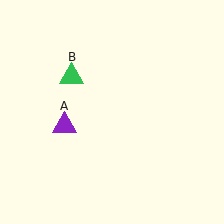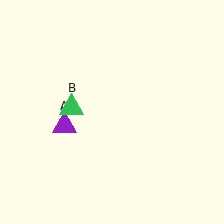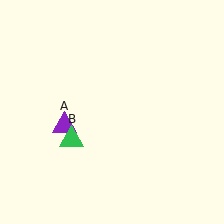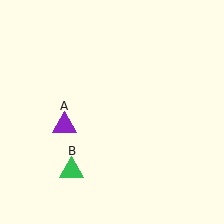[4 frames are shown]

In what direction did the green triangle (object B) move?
The green triangle (object B) moved down.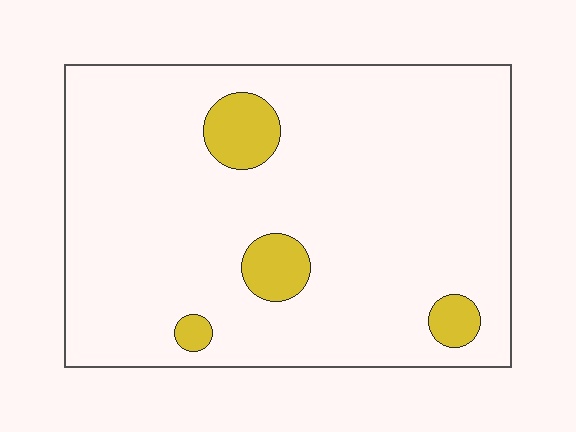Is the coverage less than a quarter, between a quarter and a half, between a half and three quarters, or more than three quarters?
Less than a quarter.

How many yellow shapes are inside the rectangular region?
4.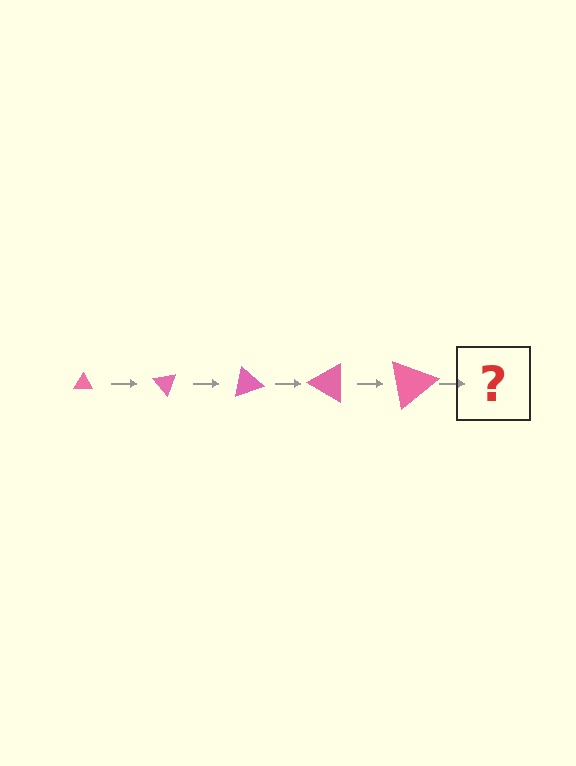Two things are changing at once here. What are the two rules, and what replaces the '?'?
The two rules are that the triangle grows larger each step and it rotates 50 degrees each step. The '?' should be a triangle, larger than the previous one and rotated 250 degrees from the start.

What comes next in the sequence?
The next element should be a triangle, larger than the previous one and rotated 250 degrees from the start.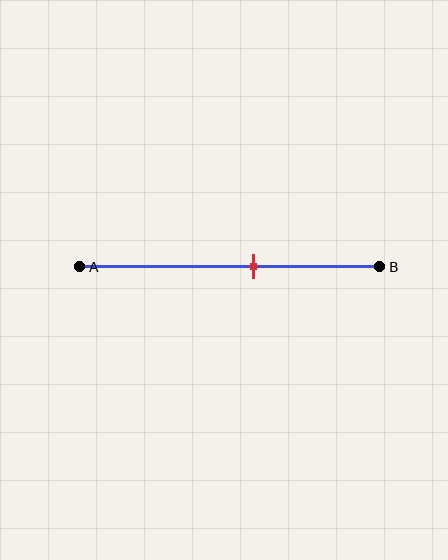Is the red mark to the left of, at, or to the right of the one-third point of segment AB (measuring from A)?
The red mark is to the right of the one-third point of segment AB.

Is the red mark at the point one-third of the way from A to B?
No, the mark is at about 60% from A, not at the 33% one-third point.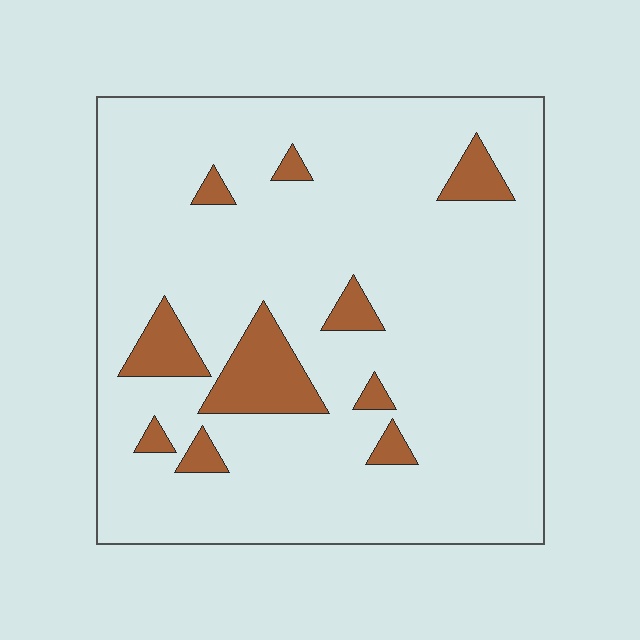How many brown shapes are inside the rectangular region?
10.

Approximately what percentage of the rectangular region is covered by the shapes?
Approximately 10%.